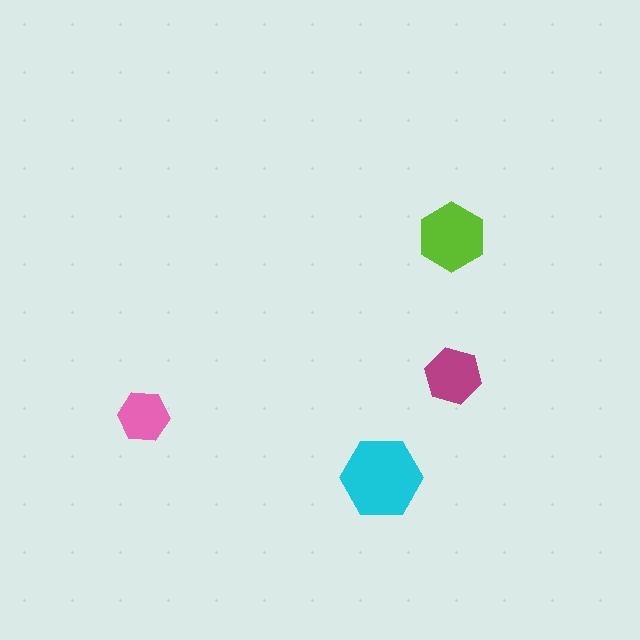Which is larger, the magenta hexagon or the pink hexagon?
The magenta one.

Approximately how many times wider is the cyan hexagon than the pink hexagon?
About 1.5 times wider.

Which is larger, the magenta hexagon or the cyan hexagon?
The cyan one.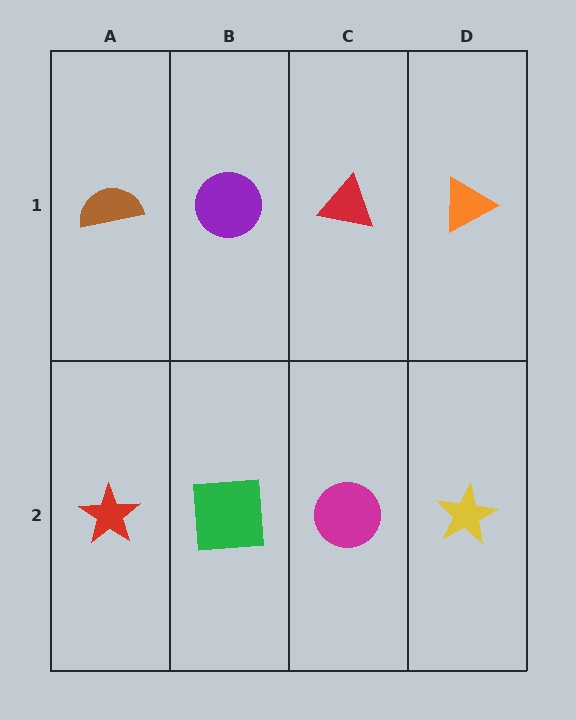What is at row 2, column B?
A green square.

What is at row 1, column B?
A purple circle.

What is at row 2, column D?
A yellow star.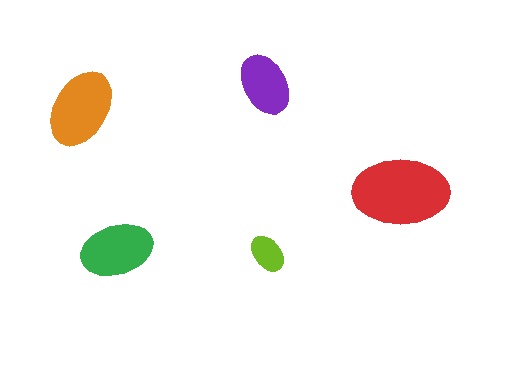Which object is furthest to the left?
The orange ellipse is leftmost.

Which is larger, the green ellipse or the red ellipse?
The red one.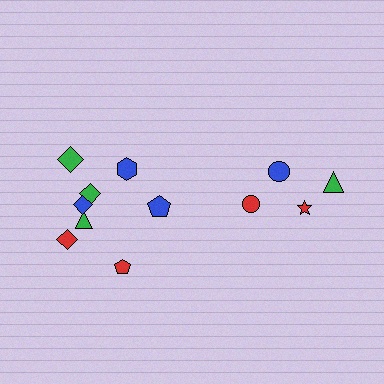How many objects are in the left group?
There are 8 objects.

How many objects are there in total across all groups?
There are 12 objects.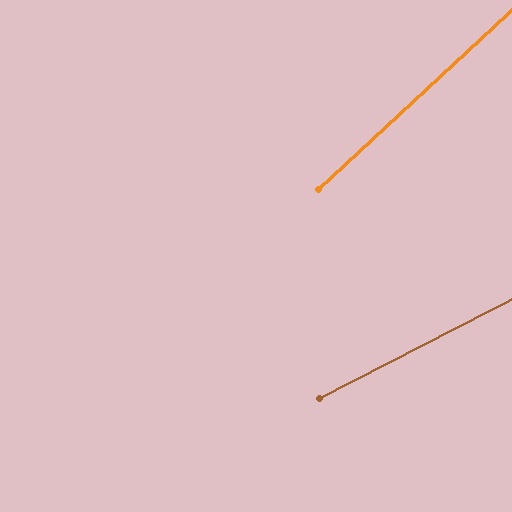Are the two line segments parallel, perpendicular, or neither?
Neither parallel nor perpendicular — they differ by about 16°.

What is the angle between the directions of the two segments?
Approximately 16 degrees.